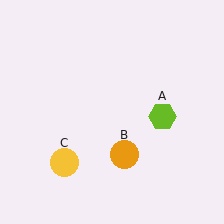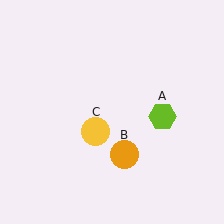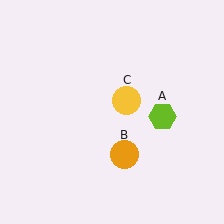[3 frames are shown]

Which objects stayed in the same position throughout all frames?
Lime hexagon (object A) and orange circle (object B) remained stationary.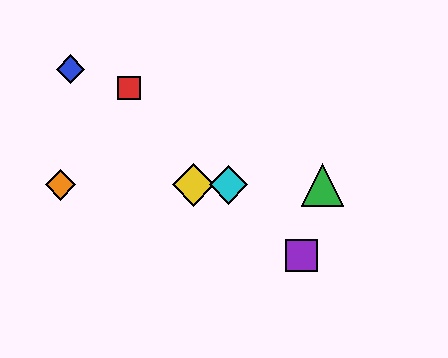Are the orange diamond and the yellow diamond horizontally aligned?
Yes, both are at y≈185.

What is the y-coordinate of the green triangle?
The green triangle is at y≈185.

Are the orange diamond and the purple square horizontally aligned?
No, the orange diamond is at y≈185 and the purple square is at y≈256.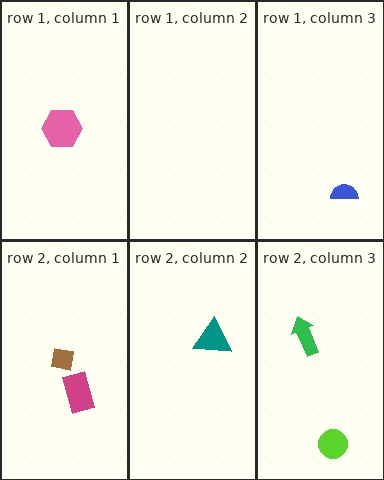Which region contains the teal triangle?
The row 2, column 2 region.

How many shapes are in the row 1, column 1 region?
1.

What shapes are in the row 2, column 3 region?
The green arrow, the lime circle.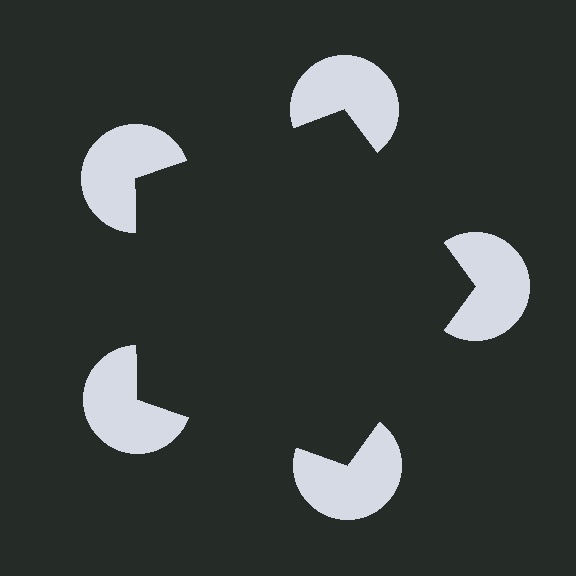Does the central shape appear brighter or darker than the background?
It typically appears slightly darker than the background, even though no actual brightness change is drawn.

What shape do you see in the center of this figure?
An illusory pentagon — its edges are inferred from the aligned wedge cuts in the pac-man discs, not physically drawn.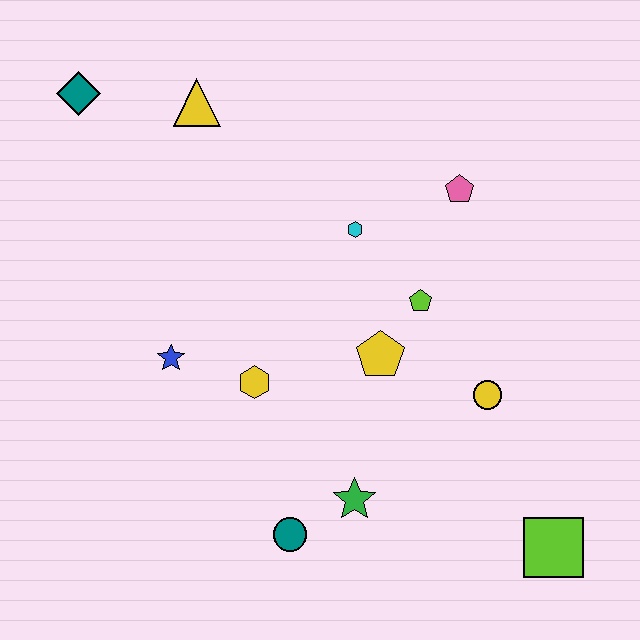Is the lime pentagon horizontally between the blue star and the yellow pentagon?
No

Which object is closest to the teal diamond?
The yellow triangle is closest to the teal diamond.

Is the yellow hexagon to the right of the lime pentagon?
No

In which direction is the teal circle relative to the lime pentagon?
The teal circle is below the lime pentagon.